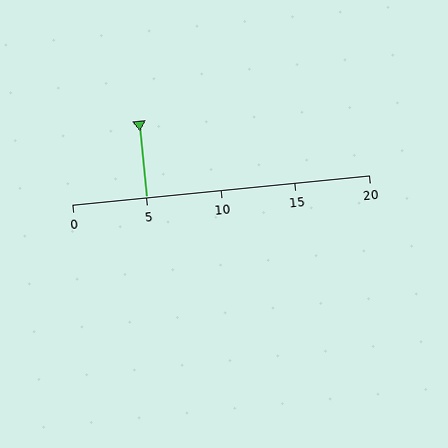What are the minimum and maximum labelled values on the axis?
The axis runs from 0 to 20.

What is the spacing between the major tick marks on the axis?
The major ticks are spaced 5 apart.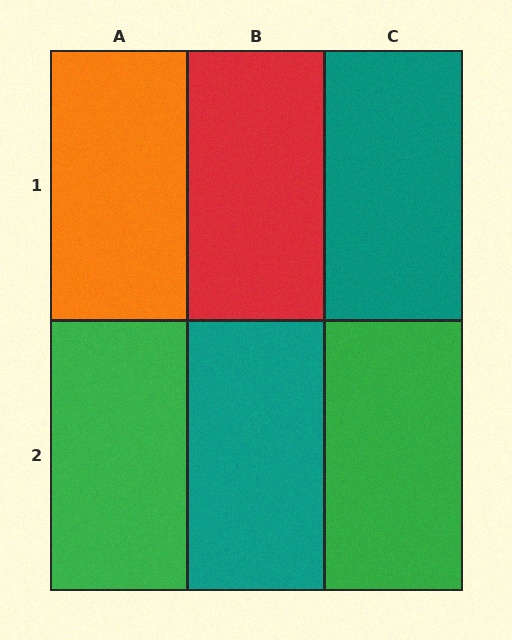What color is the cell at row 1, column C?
Teal.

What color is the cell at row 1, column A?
Orange.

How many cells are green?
2 cells are green.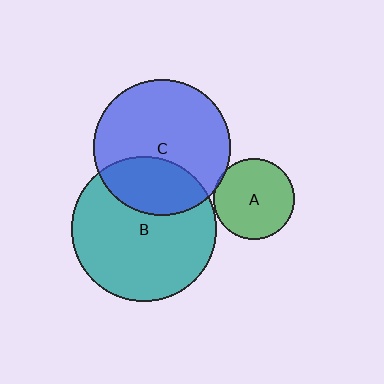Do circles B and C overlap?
Yes.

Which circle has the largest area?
Circle B (teal).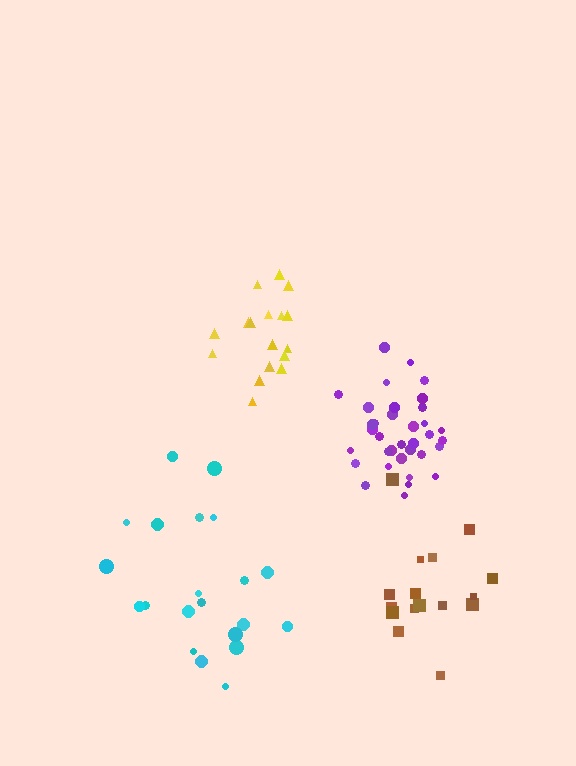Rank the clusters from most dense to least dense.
purple, yellow, brown, cyan.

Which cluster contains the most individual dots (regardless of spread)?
Purple (35).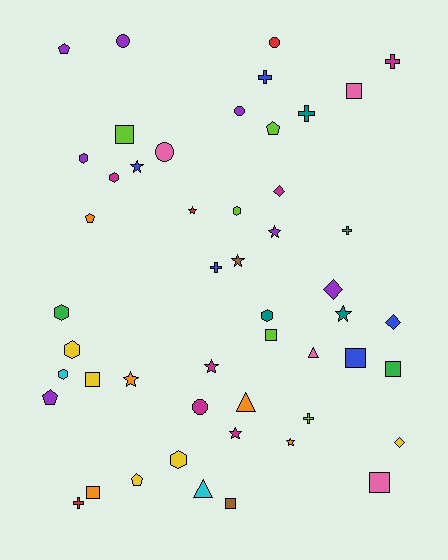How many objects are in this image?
There are 50 objects.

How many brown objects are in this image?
There are 2 brown objects.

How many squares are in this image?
There are 9 squares.